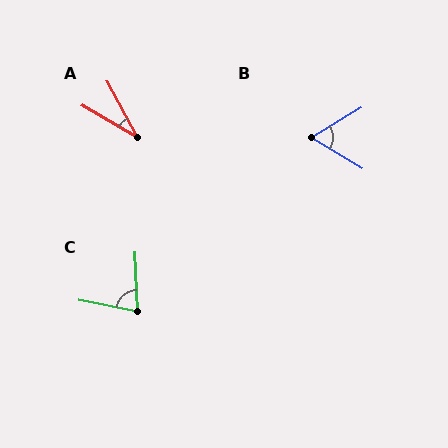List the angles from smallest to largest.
A (31°), B (62°), C (77°).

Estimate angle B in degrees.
Approximately 62 degrees.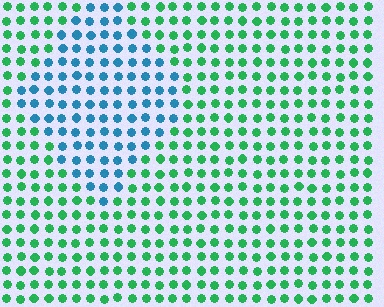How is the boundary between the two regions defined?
The boundary is defined purely by a slight shift in hue (about 58 degrees). Spacing, size, and orientation are identical on both sides.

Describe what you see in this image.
The image is filled with small green elements in a uniform arrangement. A diamond-shaped region is visible where the elements are tinted to a slightly different hue, forming a subtle color boundary.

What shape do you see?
I see a diamond.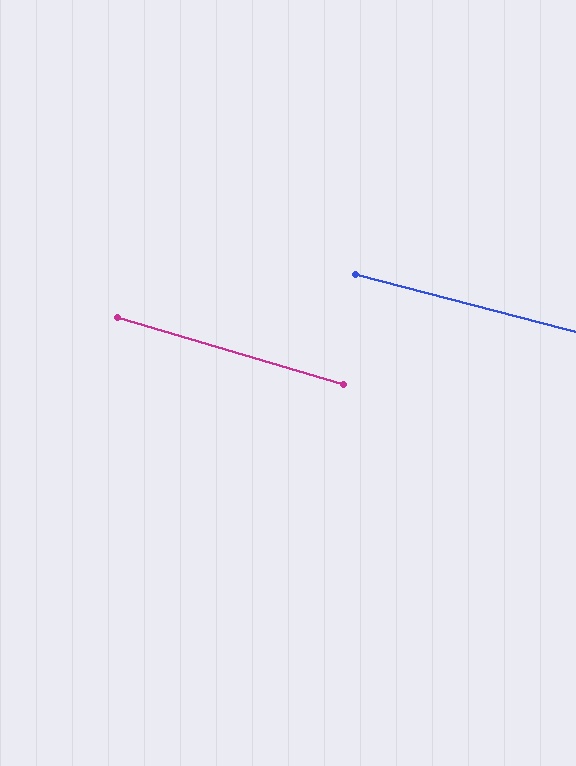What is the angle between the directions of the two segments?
Approximately 2 degrees.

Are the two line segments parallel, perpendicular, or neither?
Parallel — their directions differ by only 1.8°.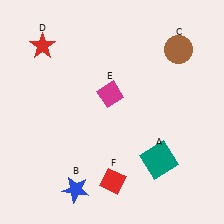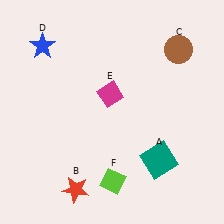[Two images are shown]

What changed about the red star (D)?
In Image 1, D is red. In Image 2, it changed to blue.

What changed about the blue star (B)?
In Image 1, B is blue. In Image 2, it changed to red.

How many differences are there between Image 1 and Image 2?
There are 3 differences between the two images.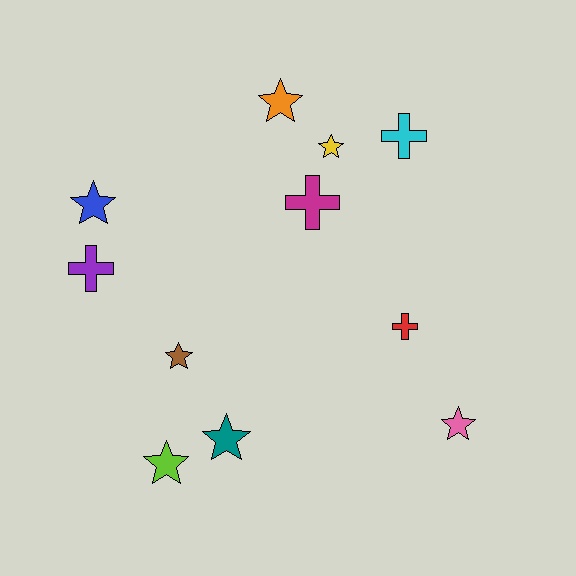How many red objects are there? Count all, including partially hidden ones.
There is 1 red object.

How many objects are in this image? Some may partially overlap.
There are 11 objects.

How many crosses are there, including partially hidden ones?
There are 4 crosses.